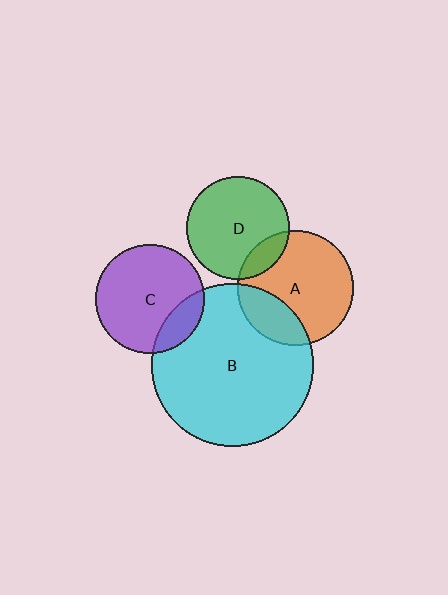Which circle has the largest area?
Circle B (cyan).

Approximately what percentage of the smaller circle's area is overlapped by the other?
Approximately 20%.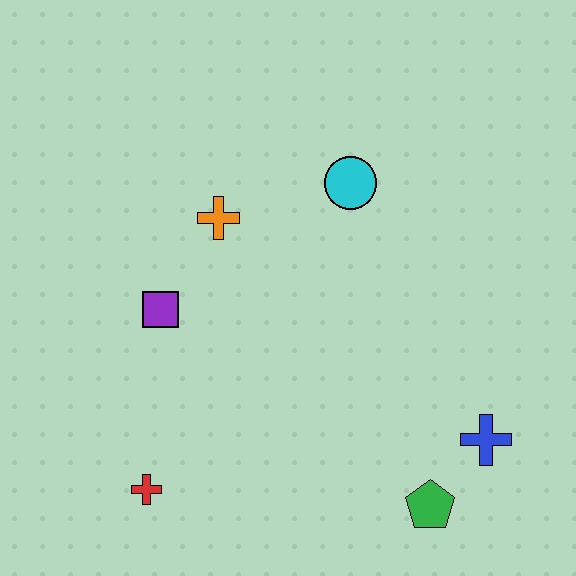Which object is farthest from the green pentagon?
The orange cross is farthest from the green pentagon.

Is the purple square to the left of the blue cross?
Yes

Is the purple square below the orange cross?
Yes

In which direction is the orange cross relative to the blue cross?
The orange cross is to the left of the blue cross.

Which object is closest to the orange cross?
The purple square is closest to the orange cross.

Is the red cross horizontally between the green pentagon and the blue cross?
No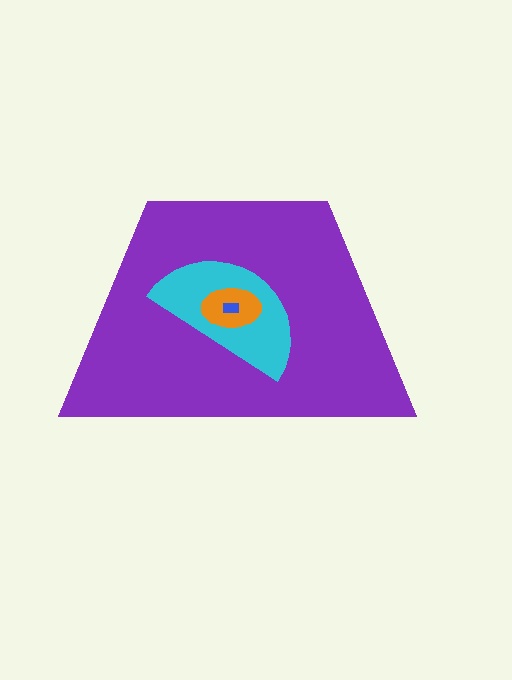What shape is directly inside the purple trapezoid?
The cyan semicircle.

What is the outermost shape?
The purple trapezoid.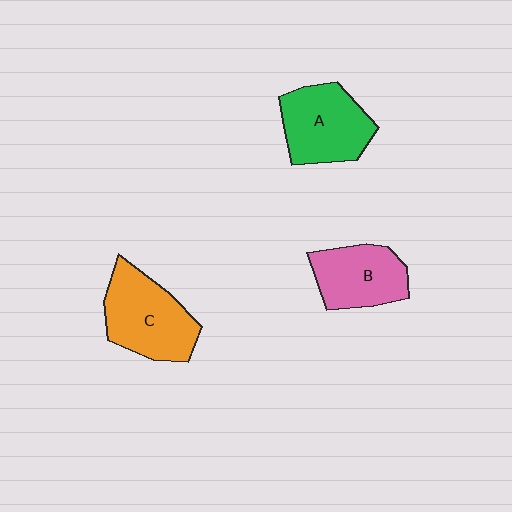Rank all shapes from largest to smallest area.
From largest to smallest: C (orange), A (green), B (pink).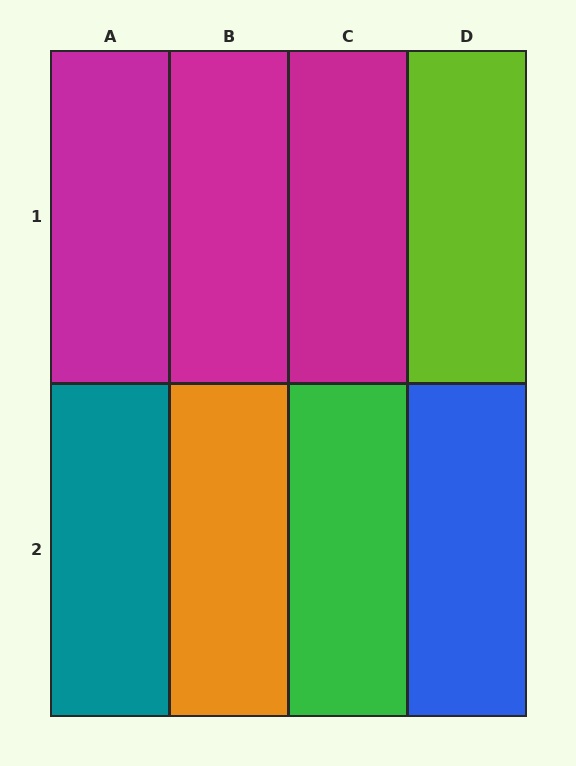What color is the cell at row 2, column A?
Teal.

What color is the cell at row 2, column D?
Blue.